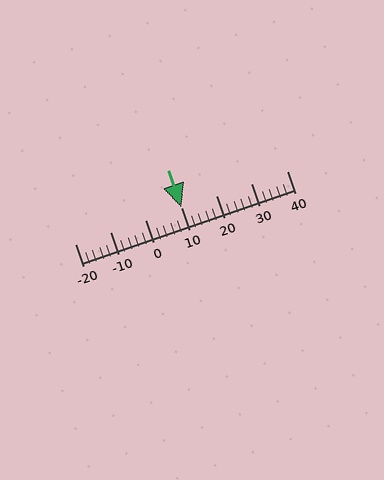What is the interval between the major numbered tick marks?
The major tick marks are spaced 10 units apart.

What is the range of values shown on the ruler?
The ruler shows values from -20 to 40.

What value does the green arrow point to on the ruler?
The green arrow points to approximately 10.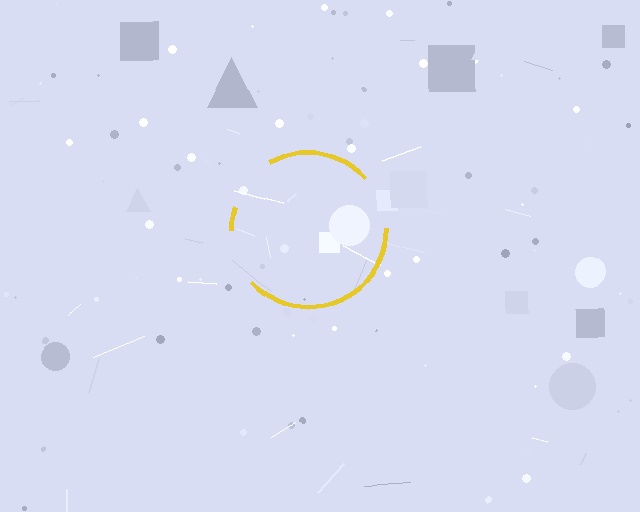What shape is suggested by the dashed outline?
The dashed outline suggests a circle.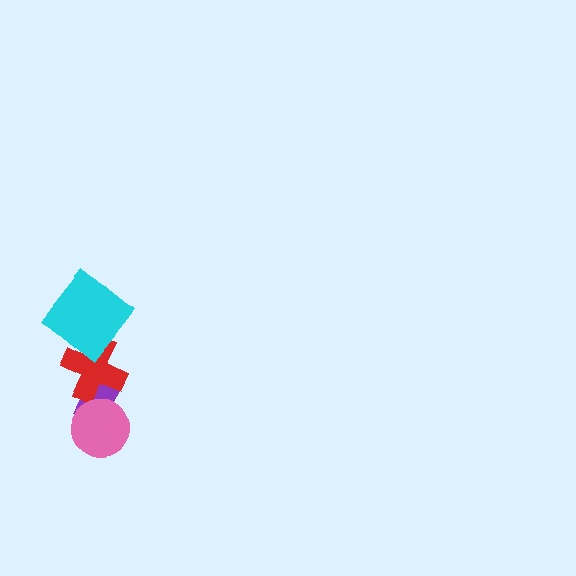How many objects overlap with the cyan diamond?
1 object overlaps with the cyan diamond.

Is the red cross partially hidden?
Yes, it is partially covered by another shape.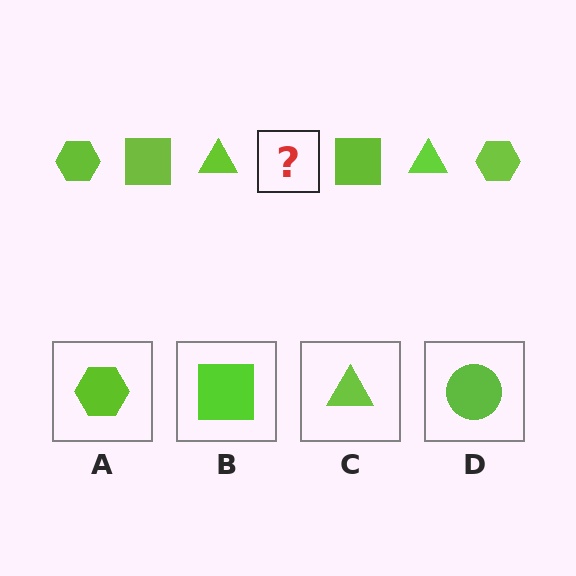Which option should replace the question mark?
Option A.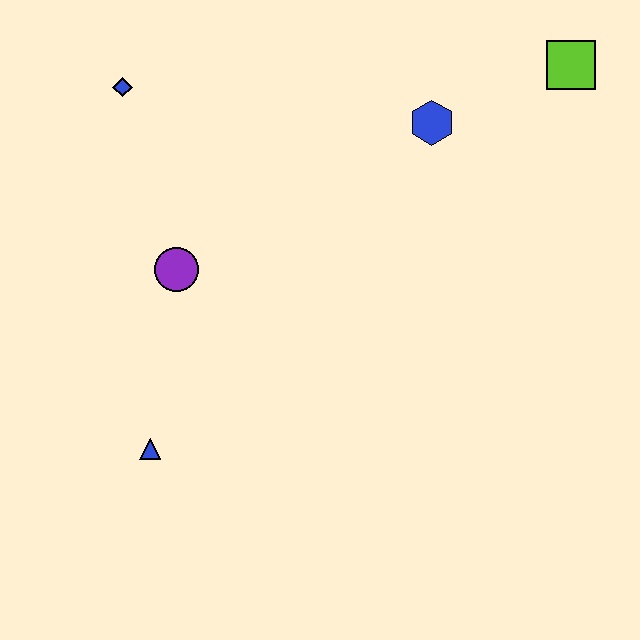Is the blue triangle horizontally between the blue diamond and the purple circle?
Yes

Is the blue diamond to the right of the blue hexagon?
No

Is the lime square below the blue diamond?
No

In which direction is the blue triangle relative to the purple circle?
The blue triangle is below the purple circle.